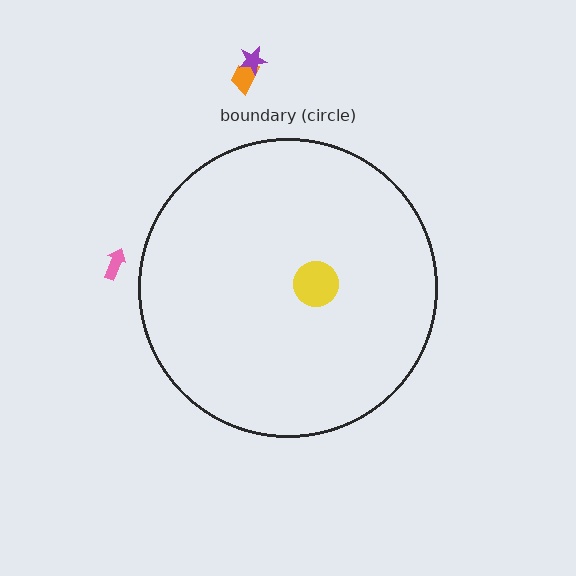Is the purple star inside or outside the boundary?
Outside.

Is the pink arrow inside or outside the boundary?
Outside.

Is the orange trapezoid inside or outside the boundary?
Outside.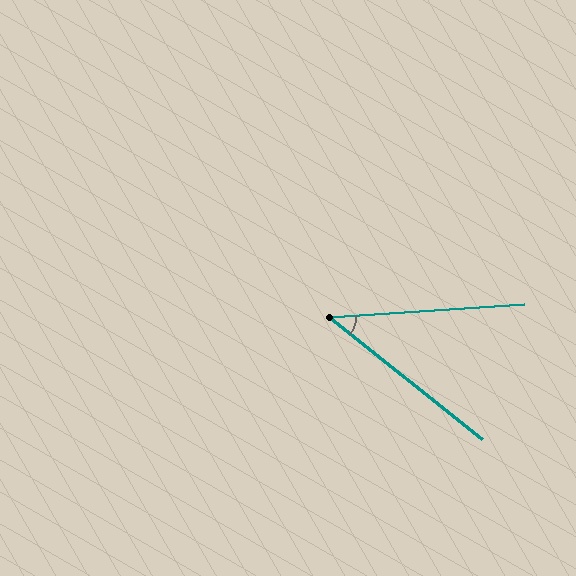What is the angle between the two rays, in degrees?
Approximately 43 degrees.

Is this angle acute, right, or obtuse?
It is acute.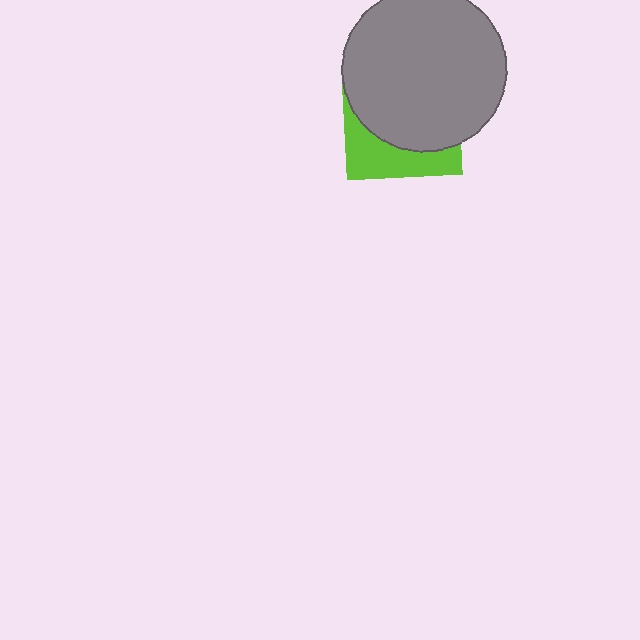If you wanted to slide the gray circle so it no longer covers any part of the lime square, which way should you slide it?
Slide it up — that is the most direct way to separate the two shapes.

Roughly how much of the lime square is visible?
A small part of it is visible (roughly 32%).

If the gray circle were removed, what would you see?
You would see the complete lime square.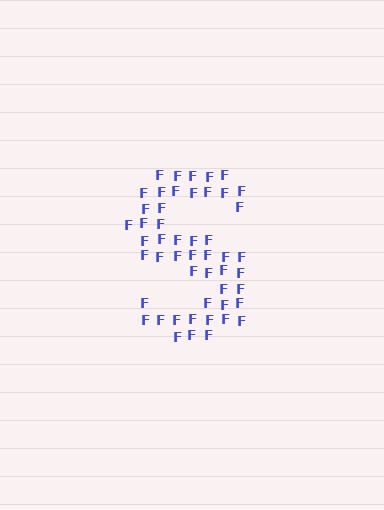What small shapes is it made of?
It is made of small letter F's.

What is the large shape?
The large shape is the letter S.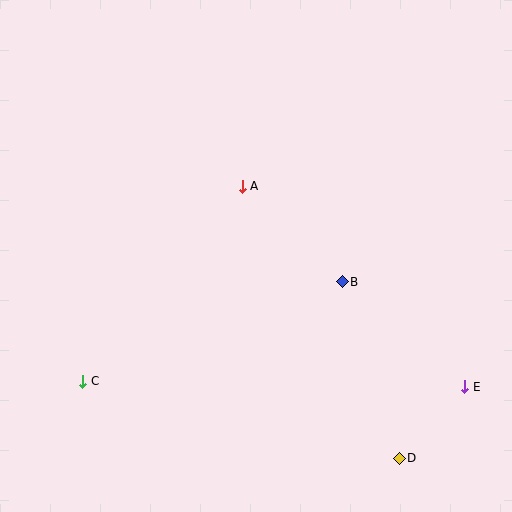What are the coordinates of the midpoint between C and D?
The midpoint between C and D is at (241, 420).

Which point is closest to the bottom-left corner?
Point C is closest to the bottom-left corner.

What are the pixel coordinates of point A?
Point A is at (242, 186).